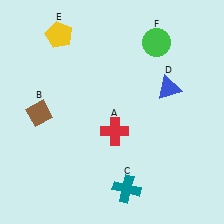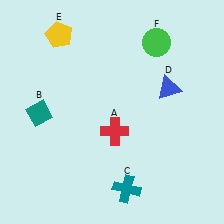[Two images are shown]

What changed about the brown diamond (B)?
In Image 1, B is brown. In Image 2, it changed to teal.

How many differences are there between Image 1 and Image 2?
There is 1 difference between the two images.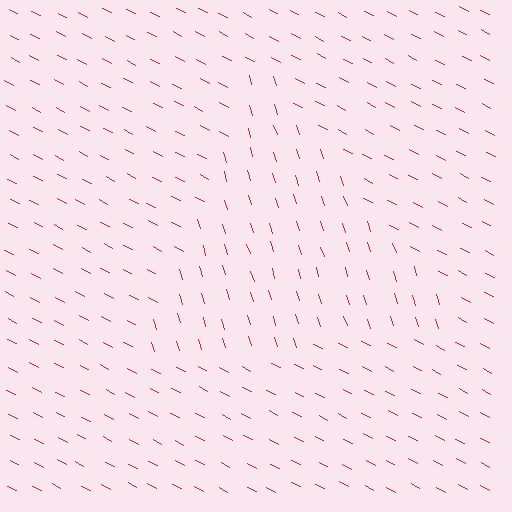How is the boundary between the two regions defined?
The boundary is defined purely by a change in line orientation (approximately 45 degrees difference). All lines are the same color and thickness.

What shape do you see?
I see a triangle.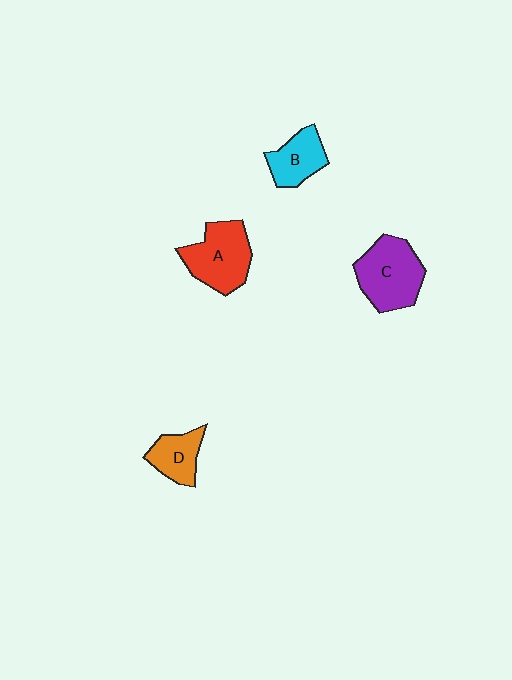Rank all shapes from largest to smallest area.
From largest to smallest: C (purple), A (red), B (cyan), D (orange).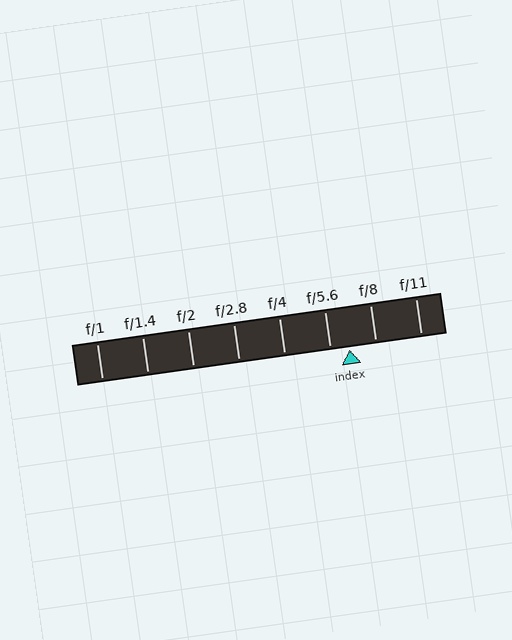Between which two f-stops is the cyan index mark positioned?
The index mark is between f/5.6 and f/8.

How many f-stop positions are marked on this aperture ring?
There are 8 f-stop positions marked.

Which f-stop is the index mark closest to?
The index mark is closest to f/5.6.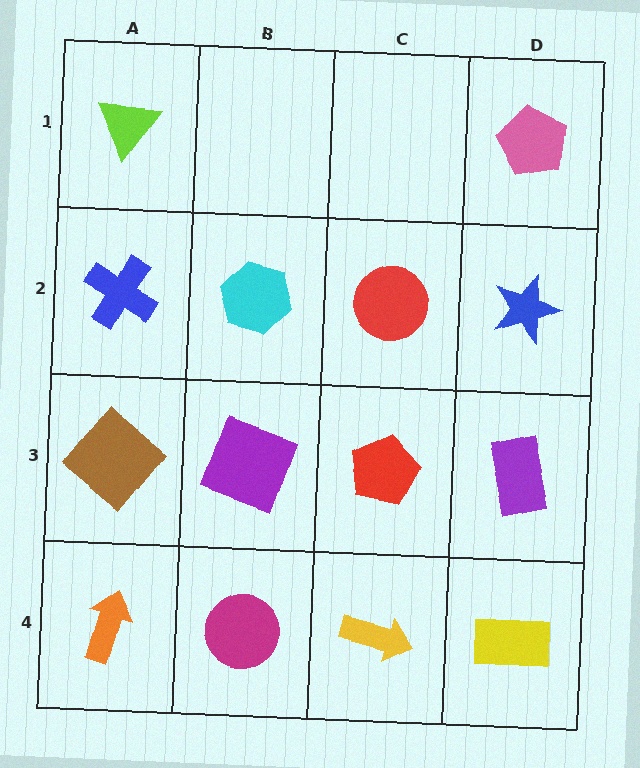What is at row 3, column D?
A purple rectangle.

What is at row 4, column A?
An orange arrow.